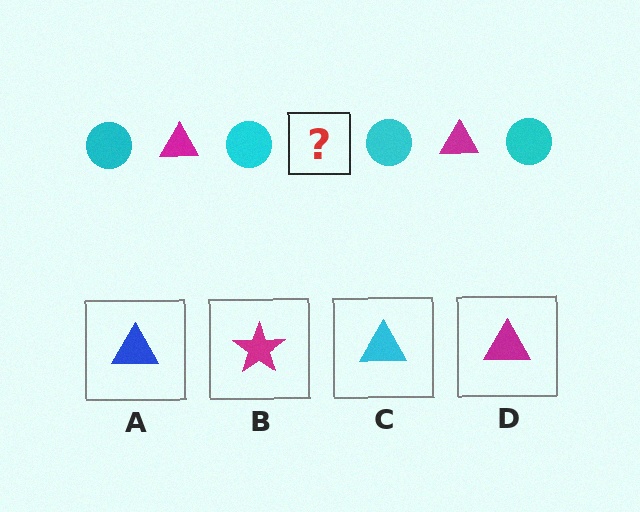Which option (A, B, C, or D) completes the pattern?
D.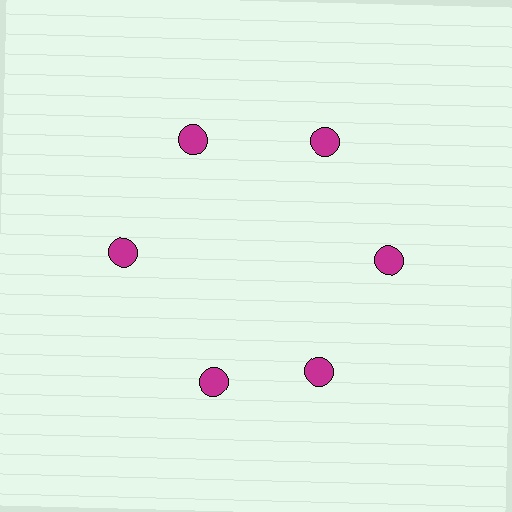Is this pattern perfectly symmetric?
No. The 6 magenta circles are arranged in a ring, but one element near the 7 o'clock position is rotated out of alignment along the ring, breaking the 6-fold rotational symmetry.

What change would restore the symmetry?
The symmetry would be restored by rotating it back into even spacing with its neighbors so that all 6 circles sit at equal angles and equal distance from the center.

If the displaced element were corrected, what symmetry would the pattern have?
It would have 6-fold rotational symmetry — the pattern would map onto itself every 60 degrees.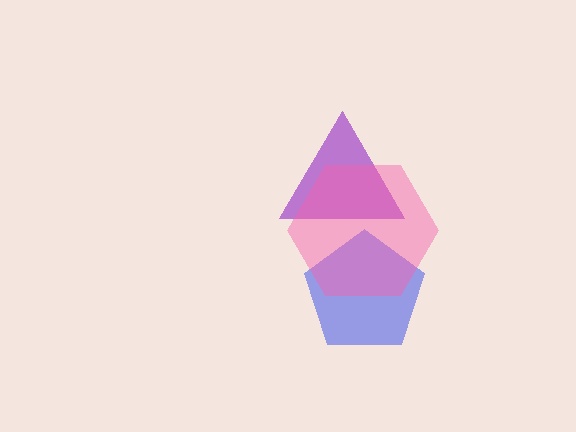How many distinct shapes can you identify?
There are 3 distinct shapes: a purple triangle, a blue pentagon, a pink hexagon.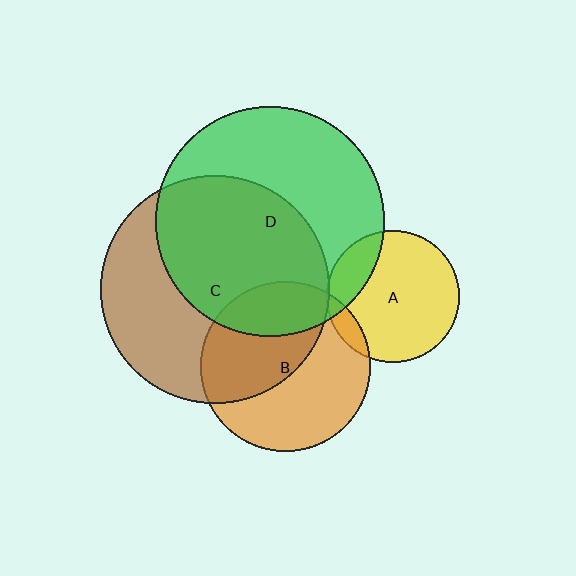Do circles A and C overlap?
Yes.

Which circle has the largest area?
Circle D (green).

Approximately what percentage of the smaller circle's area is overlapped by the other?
Approximately 5%.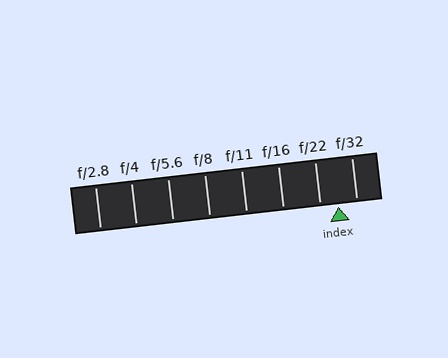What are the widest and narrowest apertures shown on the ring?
The widest aperture shown is f/2.8 and the narrowest is f/32.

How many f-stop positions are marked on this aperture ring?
There are 8 f-stop positions marked.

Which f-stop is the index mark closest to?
The index mark is closest to f/22.